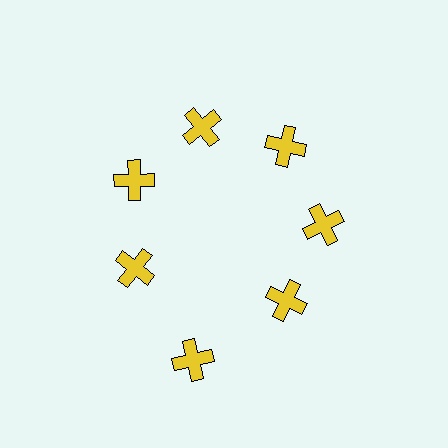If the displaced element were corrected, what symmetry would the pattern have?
It would have 7-fold rotational symmetry — the pattern would map onto itself every 51 degrees.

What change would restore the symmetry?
The symmetry would be restored by moving it inward, back onto the ring so that all 7 crosses sit at equal angles and equal distance from the center.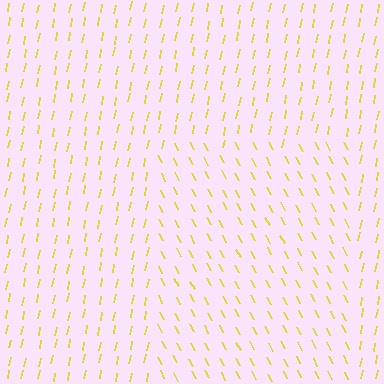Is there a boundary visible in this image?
Yes, there is a texture boundary formed by a change in line orientation.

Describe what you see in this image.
The image is filled with small yellow line segments. A rectangle region in the image has lines oriented differently from the surrounding lines, creating a visible texture boundary.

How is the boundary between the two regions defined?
The boundary is defined purely by a change in line orientation (approximately 39 degrees difference). All lines are the same color and thickness.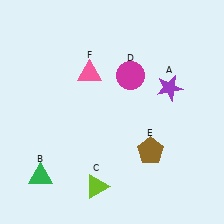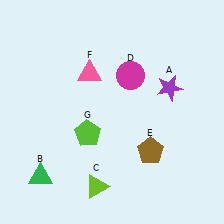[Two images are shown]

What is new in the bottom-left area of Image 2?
A lime pentagon (G) was added in the bottom-left area of Image 2.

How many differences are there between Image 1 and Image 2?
There is 1 difference between the two images.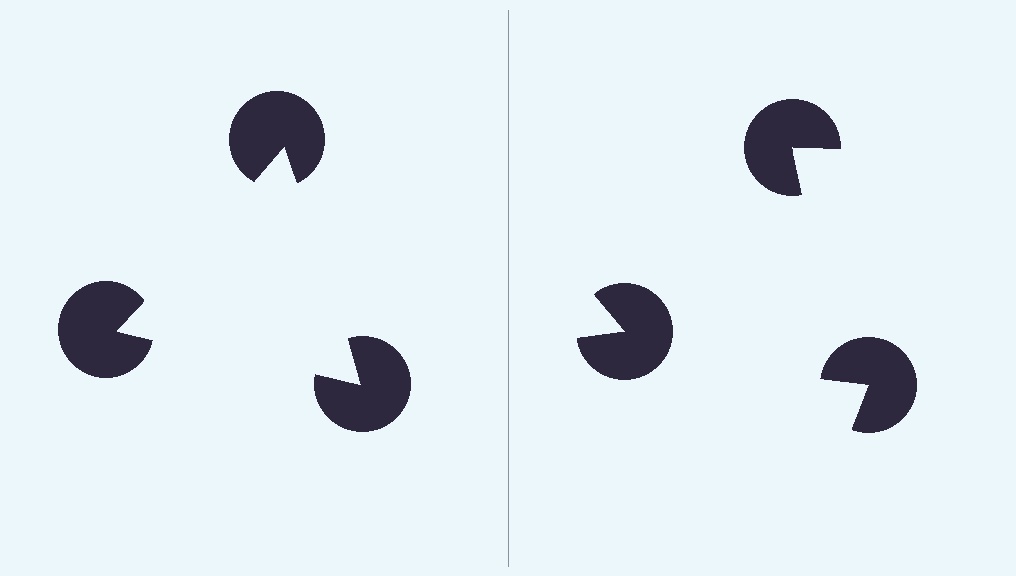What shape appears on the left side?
An illusory triangle.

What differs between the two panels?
The pac-man discs are positioned identically on both sides; only the wedge orientations differ. On the left they align to a triangle; on the right they are misaligned.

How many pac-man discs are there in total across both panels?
6 — 3 on each side.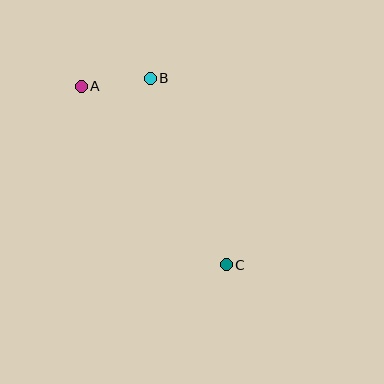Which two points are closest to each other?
Points A and B are closest to each other.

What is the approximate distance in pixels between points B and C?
The distance between B and C is approximately 201 pixels.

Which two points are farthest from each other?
Points A and C are farthest from each other.